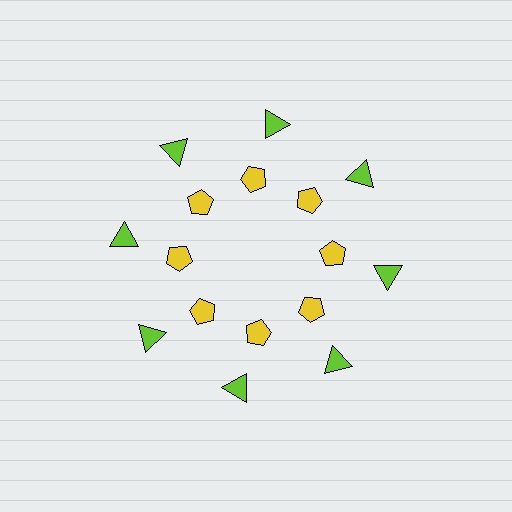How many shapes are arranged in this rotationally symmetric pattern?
There are 16 shapes, arranged in 8 groups of 2.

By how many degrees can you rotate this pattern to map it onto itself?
The pattern maps onto itself every 45 degrees of rotation.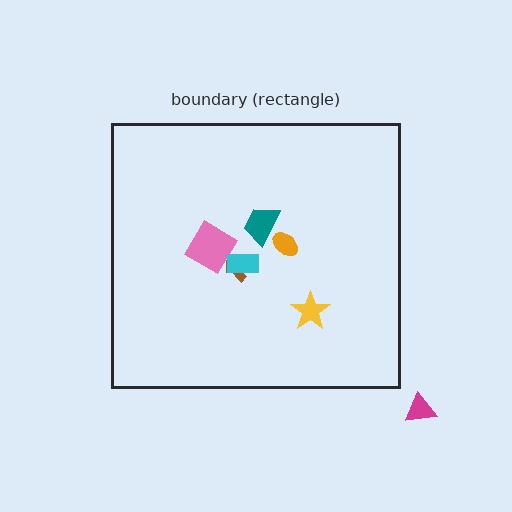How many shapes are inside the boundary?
6 inside, 1 outside.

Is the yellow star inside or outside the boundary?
Inside.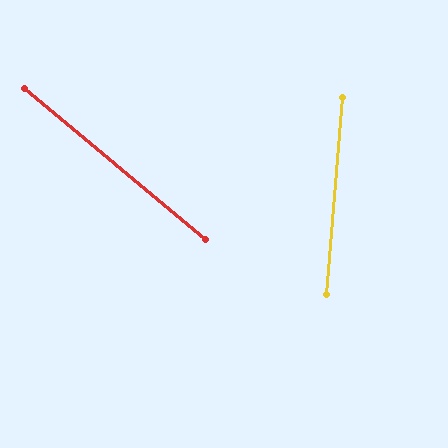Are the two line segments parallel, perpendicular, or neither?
Neither parallel nor perpendicular — they differ by about 54°.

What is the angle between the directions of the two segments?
Approximately 54 degrees.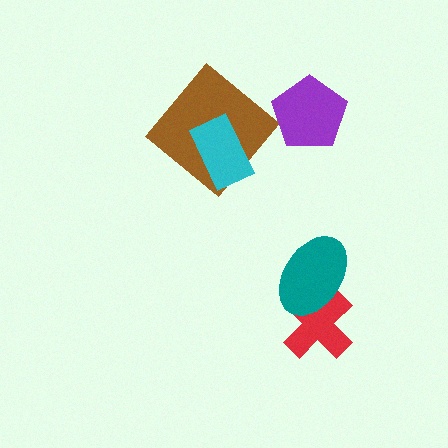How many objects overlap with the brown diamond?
1 object overlaps with the brown diamond.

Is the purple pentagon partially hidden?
No, no other shape covers it.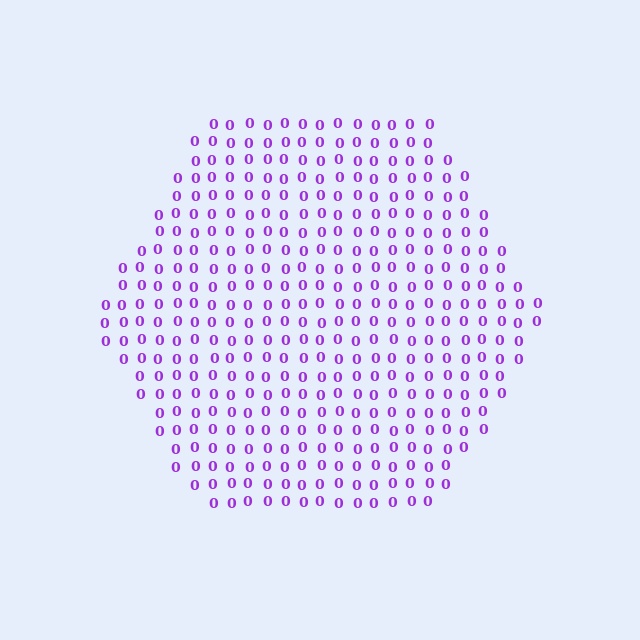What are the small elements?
The small elements are digit 0's.